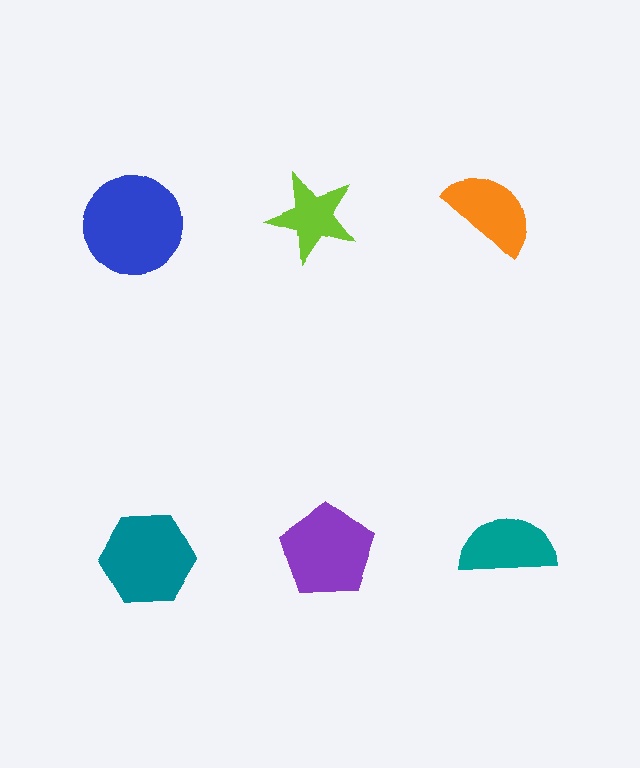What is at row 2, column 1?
A teal hexagon.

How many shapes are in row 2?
3 shapes.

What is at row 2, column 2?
A purple pentagon.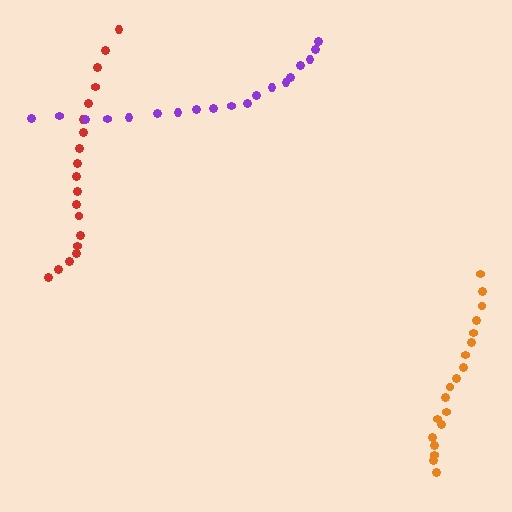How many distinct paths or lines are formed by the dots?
There are 3 distinct paths.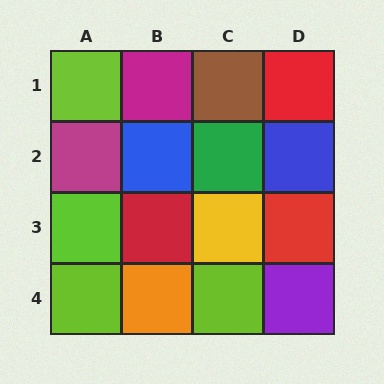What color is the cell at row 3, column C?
Yellow.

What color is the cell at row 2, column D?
Blue.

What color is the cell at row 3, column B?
Red.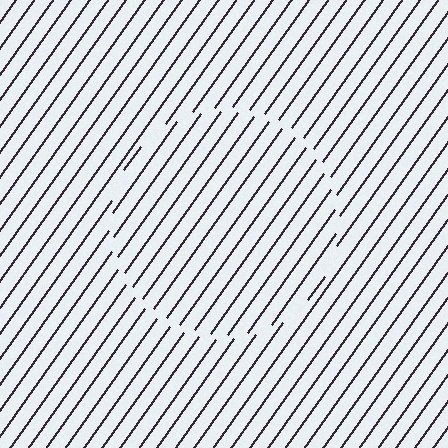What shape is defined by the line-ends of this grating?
An illusory circle. The interior of the shape contains the same grating, shifted by half a period — the contour is defined by the phase discontinuity where line-ends from the inner and outer gratings abut.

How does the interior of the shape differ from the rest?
The interior of the shape contains the same grating, shifted by half a period — the contour is defined by the phase discontinuity where line-ends from the inner and outer gratings abut.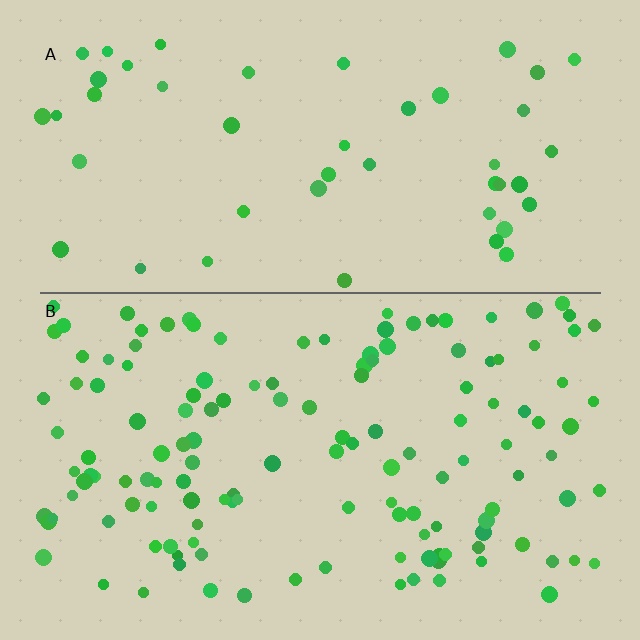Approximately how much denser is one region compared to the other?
Approximately 2.9× — region B over region A.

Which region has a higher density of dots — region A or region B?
B (the bottom).